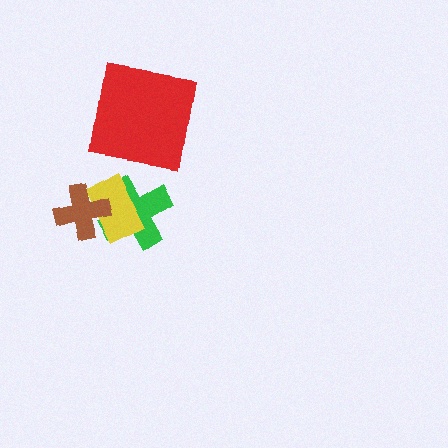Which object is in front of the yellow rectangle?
The brown cross is in front of the yellow rectangle.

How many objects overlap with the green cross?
2 objects overlap with the green cross.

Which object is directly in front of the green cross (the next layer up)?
The yellow rectangle is directly in front of the green cross.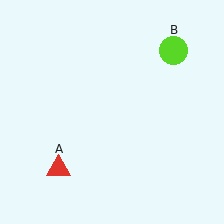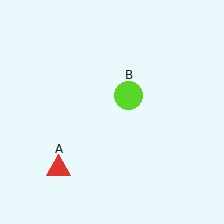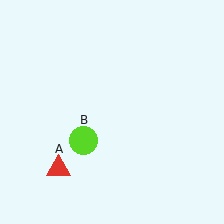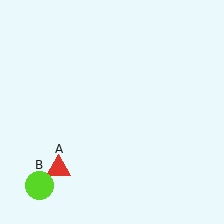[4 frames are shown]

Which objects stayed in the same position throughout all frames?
Red triangle (object A) remained stationary.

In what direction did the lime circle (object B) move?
The lime circle (object B) moved down and to the left.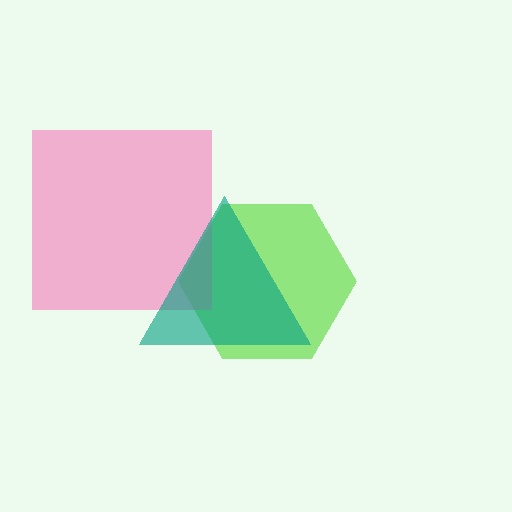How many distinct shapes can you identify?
There are 3 distinct shapes: a lime hexagon, a pink square, a teal triangle.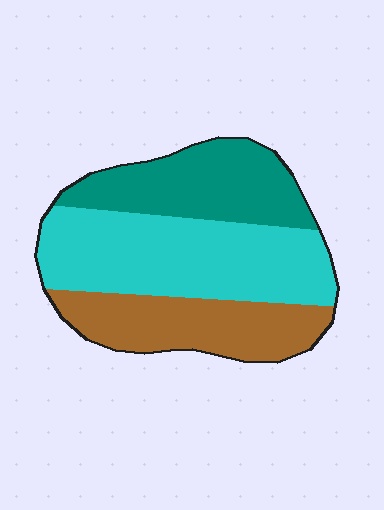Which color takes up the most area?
Cyan, at roughly 45%.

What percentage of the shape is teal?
Teal takes up about one quarter (1/4) of the shape.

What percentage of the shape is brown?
Brown covers 27% of the shape.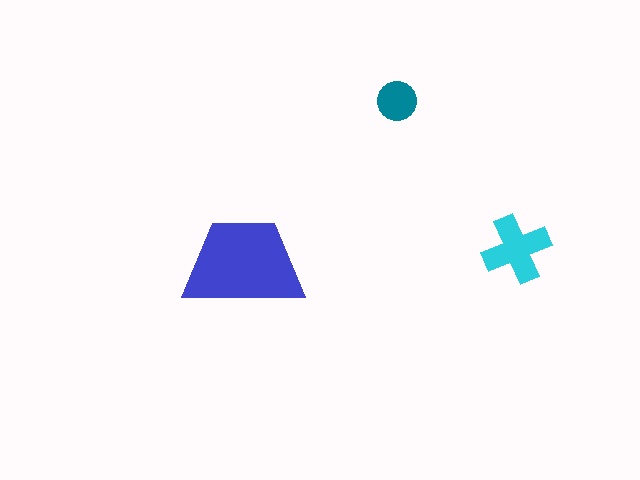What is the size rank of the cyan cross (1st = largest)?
2nd.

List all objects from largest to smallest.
The blue trapezoid, the cyan cross, the teal circle.